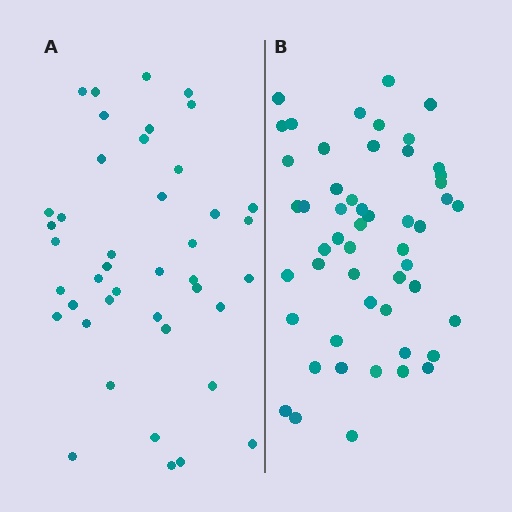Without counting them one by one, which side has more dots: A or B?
Region B (the right region) has more dots.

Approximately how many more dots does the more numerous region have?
Region B has roughly 10 or so more dots than region A.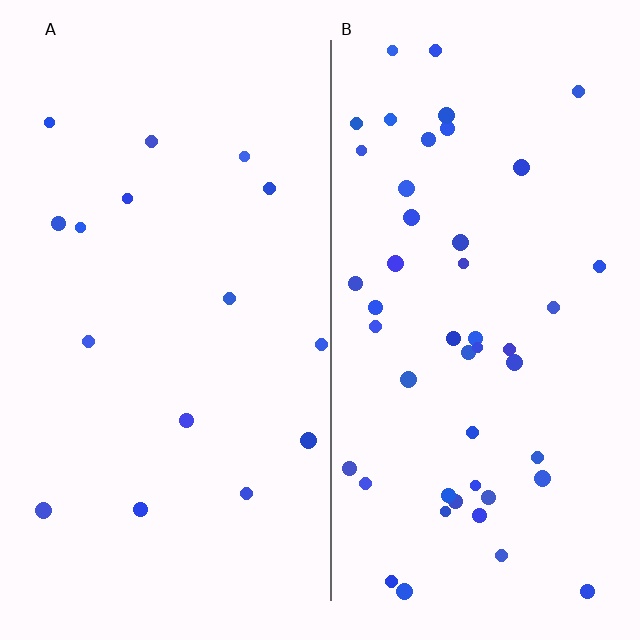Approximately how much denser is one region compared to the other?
Approximately 3.0× — region B over region A.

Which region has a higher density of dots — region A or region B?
B (the right).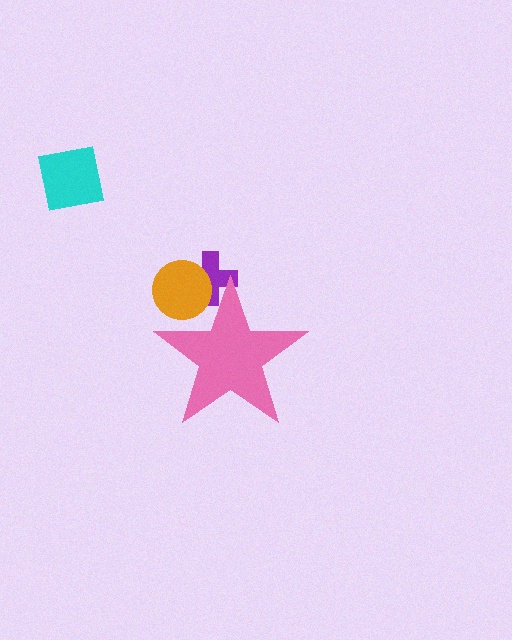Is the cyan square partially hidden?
No, the cyan square is fully visible.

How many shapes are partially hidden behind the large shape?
2 shapes are partially hidden.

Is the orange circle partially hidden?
Yes, the orange circle is partially hidden behind the pink star.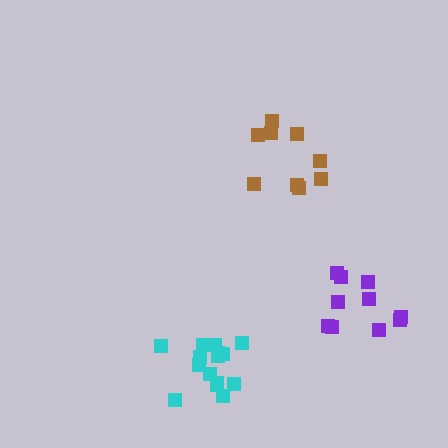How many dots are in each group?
Group 1: 9 dots, Group 2: 15 dots, Group 3: 10 dots (34 total).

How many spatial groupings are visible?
There are 3 spatial groupings.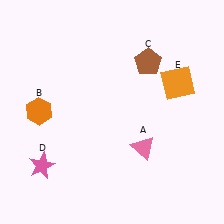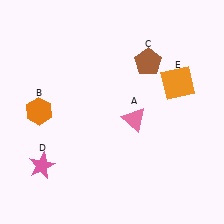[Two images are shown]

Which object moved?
The pink triangle (A) moved up.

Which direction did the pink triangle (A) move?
The pink triangle (A) moved up.